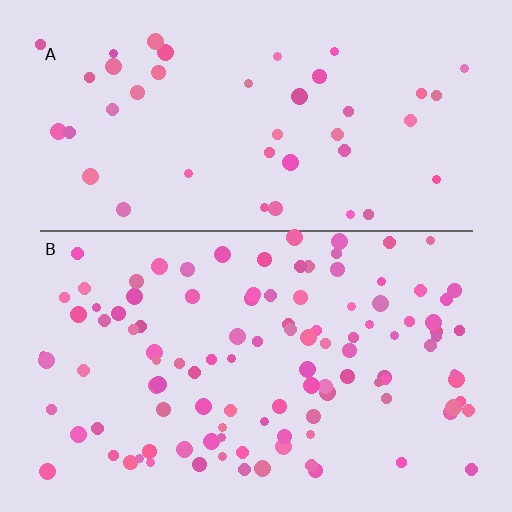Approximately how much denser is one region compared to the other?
Approximately 2.5× — region B over region A.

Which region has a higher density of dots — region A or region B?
B (the bottom).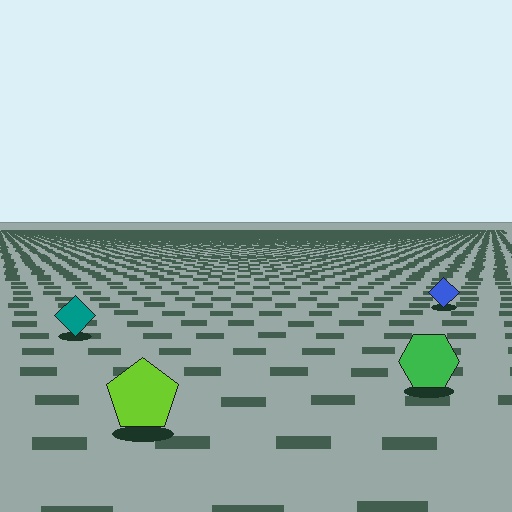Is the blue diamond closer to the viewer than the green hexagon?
No. The green hexagon is closer — you can tell from the texture gradient: the ground texture is coarser near it.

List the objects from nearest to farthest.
From nearest to farthest: the lime pentagon, the green hexagon, the teal diamond, the blue diamond.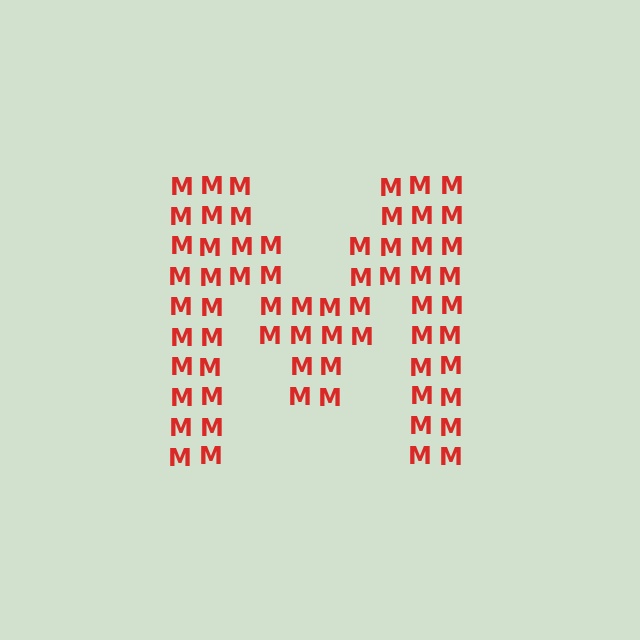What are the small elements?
The small elements are letter M's.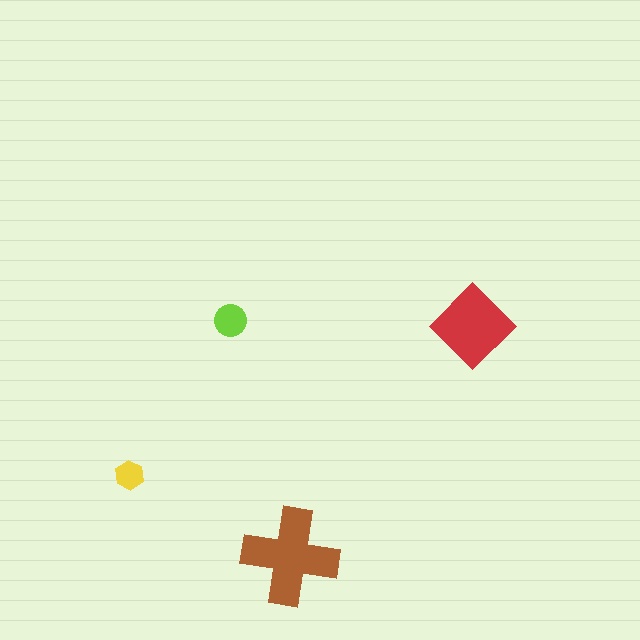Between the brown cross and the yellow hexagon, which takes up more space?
The brown cross.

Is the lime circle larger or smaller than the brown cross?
Smaller.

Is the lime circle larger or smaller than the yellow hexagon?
Larger.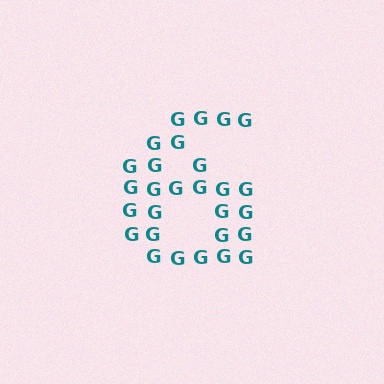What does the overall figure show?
The overall figure shows the digit 6.